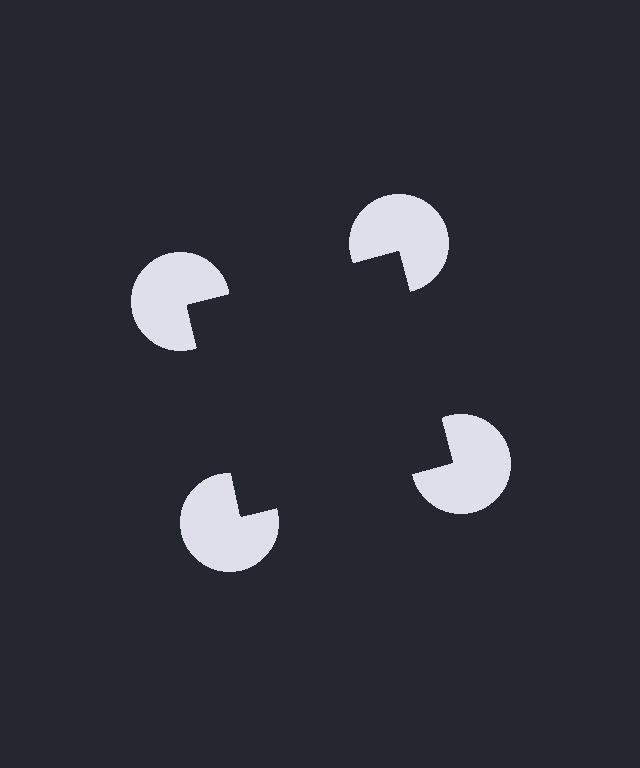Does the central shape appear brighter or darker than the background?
It typically appears slightly darker than the background, even though no actual brightness change is drawn.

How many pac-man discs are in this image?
There are 4 — one at each vertex of the illusory square.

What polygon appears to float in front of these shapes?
An illusory square — its edges are inferred from the aligned wedge cuts in the pac-man discs, not physically drawn.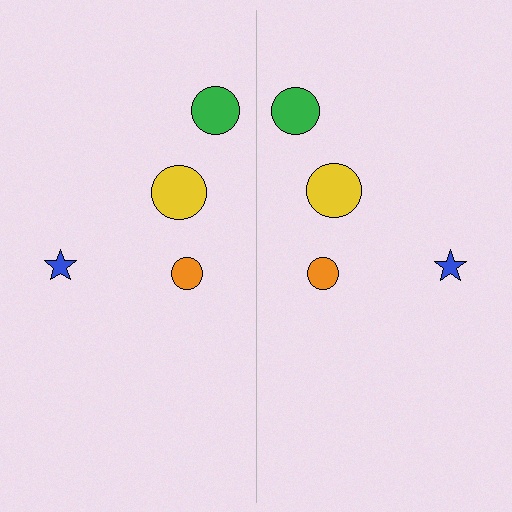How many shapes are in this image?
There are 8 shapes in this image.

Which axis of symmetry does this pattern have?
The pattern has a vertical axis of symmetry running through the center of the image.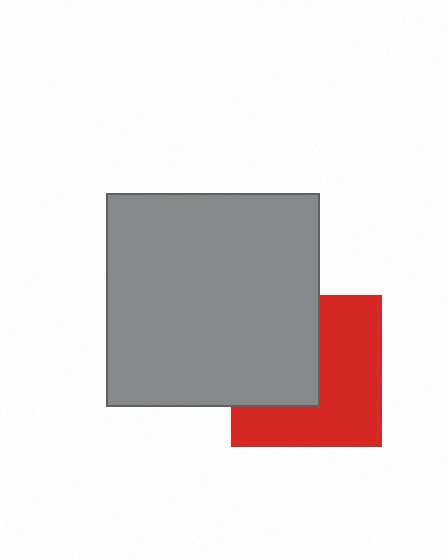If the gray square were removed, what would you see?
You would see the complete red square.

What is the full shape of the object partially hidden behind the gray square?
The partially hidden object is a red square.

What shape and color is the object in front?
The object in front is a gray square.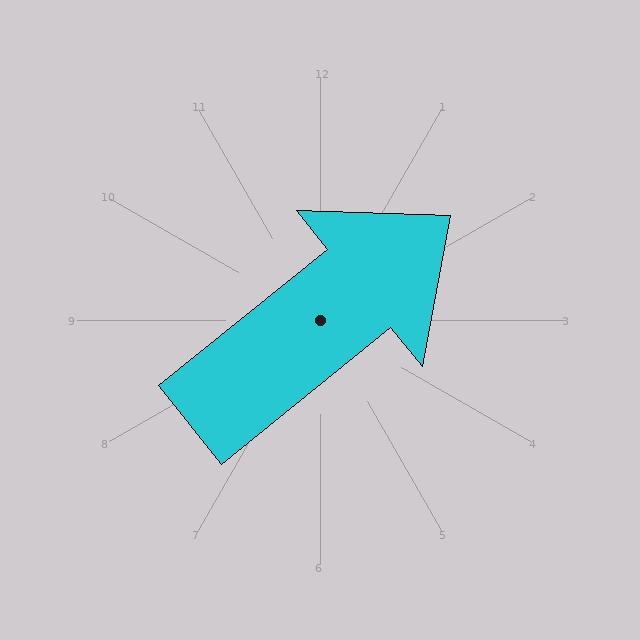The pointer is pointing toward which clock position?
Roughly 2 o'clock.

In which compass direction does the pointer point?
Northeast.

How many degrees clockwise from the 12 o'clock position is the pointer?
Approximately 51 degrees.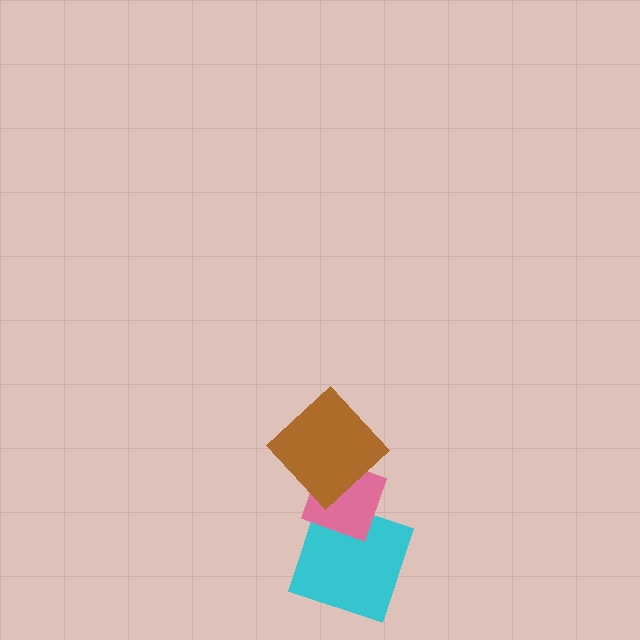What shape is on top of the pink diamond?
The brown diamond is on top of the pink diamond.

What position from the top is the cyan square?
The cyan square is 3rd from the top.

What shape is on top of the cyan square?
The pink diamond is on top of the cyan square.